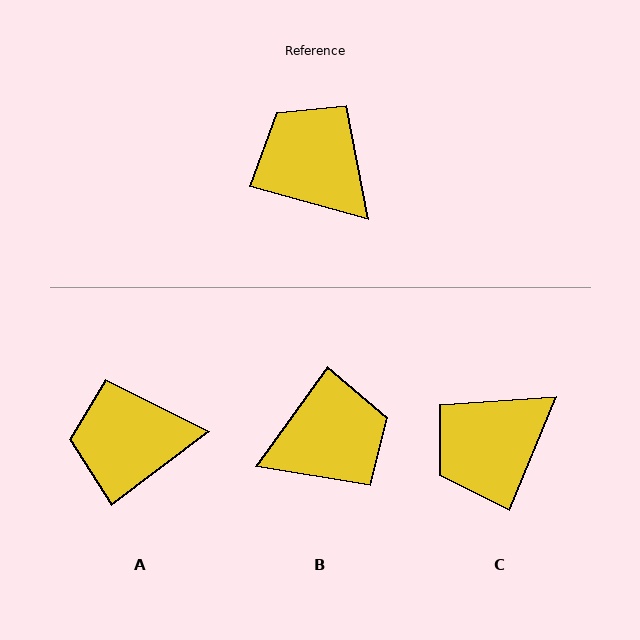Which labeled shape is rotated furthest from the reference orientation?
B, about 110 degrees away.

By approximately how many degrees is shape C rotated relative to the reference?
Approximately 83 degrees counter-clockwise.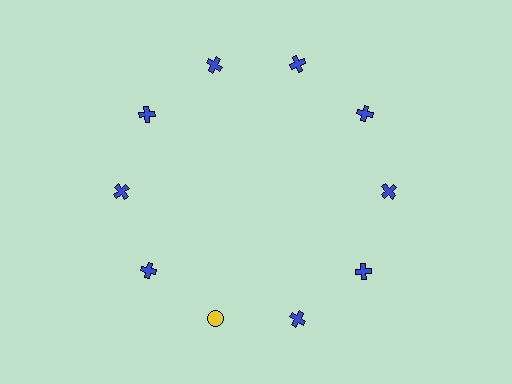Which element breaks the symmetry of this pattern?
The yellow circle at roughly the 7 o'clock position breaks the symmetry. All other shapes are blue crosses.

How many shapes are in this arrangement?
There are 10 shapes arranged in a ring pattern.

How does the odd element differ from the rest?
It differs in both color (yellow instead of blue) and shape (circle instead of cross).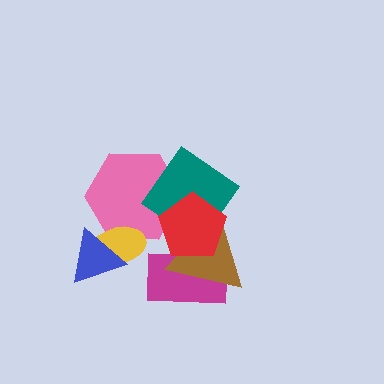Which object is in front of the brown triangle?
The red pentagon is in front of the brown triangle.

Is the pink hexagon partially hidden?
Yes, it is partially covered by another shape.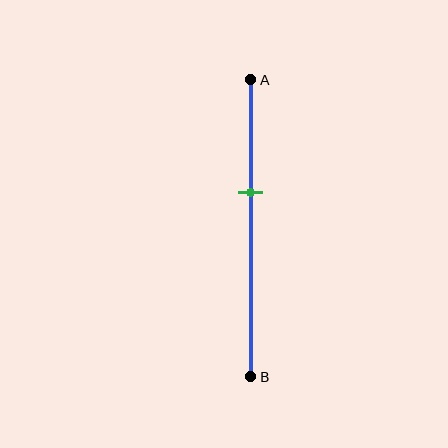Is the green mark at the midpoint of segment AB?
No, the mark is at about 40% from A, not at the 50% midpoint.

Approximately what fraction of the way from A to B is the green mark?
The green mark is approximately 40% of the way from A to B.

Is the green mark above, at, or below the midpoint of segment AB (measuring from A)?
The green mark is above the midpoint of segment AB.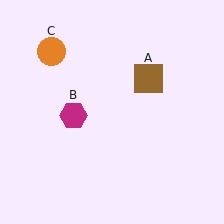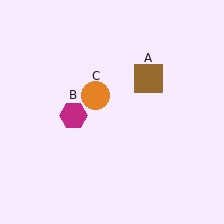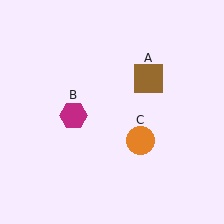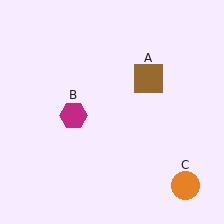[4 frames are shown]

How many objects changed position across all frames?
1 object changed position: orange circle (object C).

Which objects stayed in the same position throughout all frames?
Brown square (object A) and magenta hexagon (object B) remained stationary.